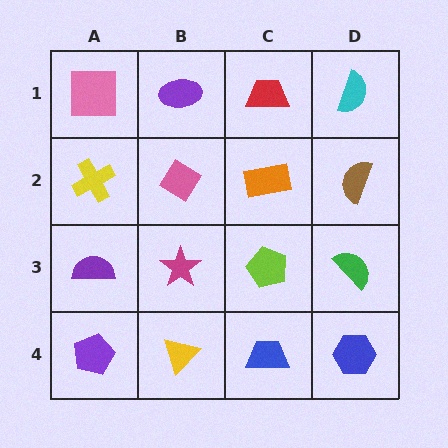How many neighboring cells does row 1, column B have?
3.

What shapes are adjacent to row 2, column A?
A pink square (row 1, column A), a purple semicircle (row 3, column A), a pink diamond (row 2, column B).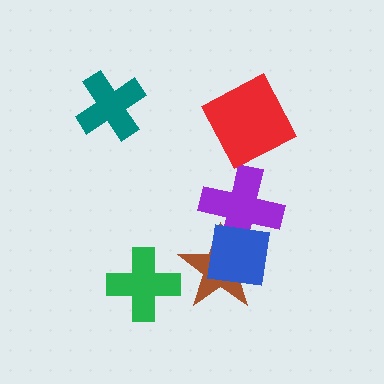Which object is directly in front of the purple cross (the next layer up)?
The brown star is directly in front of the purple cross.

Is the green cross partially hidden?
No, no other shape covers it.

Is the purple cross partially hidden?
Yes, it is partially covered by another shape.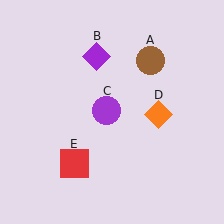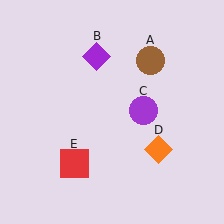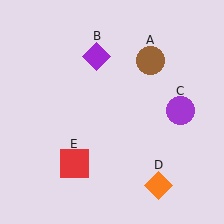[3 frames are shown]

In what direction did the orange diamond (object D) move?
The orange diamond (object D) moved down.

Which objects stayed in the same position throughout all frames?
Brown circle (object A) and purple diamond (object B) and red square (object E) remained stationary.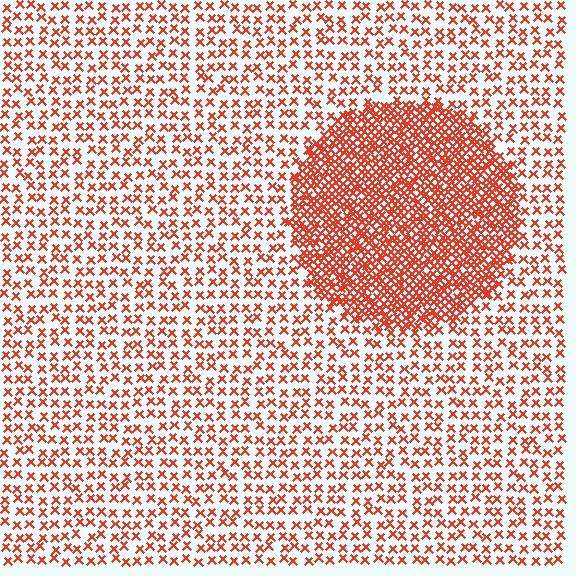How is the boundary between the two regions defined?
The boundary is defined by a change in element density (approximately 2.7x ratio). All elements are the same color, size, and shape.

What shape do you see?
I see a circle.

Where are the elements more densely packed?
The elements are more densely packed inside the circle boundary.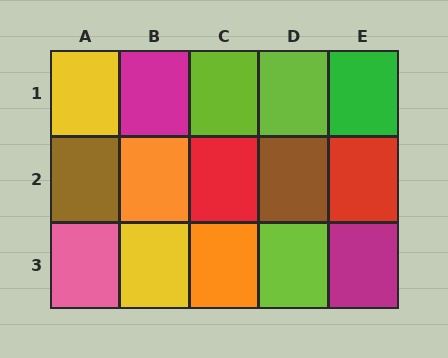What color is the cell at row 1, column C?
Lime.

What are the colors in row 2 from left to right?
Brown, orange, red, brown, red.